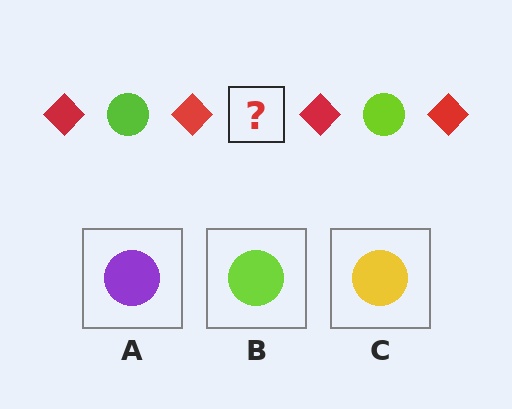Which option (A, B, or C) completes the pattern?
B.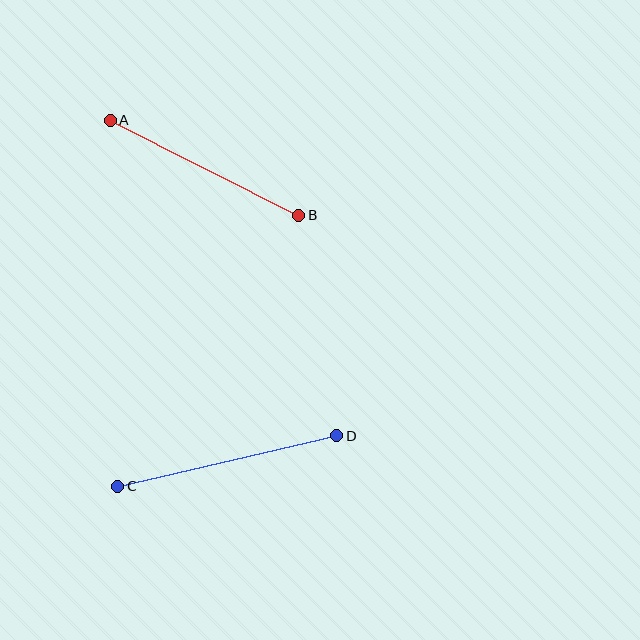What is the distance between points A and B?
The distance is approximately 211 pixels.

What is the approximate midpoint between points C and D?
The midpoint is at approximately (227, 461) pixels.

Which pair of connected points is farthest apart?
Points C and D are farthest apart.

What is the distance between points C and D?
The distance is approximately 225 pixels.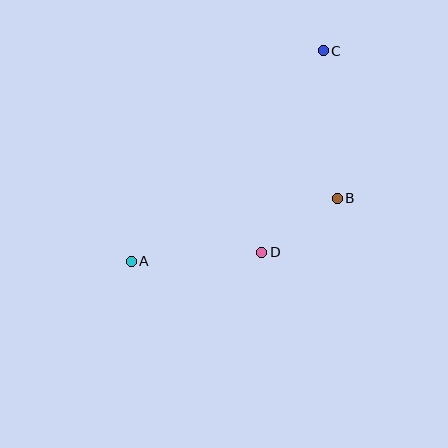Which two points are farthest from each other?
Points A and C are farthest from each other.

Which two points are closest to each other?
Points B and D are closest to each other.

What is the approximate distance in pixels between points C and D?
The distance between C and D is approximately 211 pixels.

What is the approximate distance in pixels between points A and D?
The distance between A and D is approximately 131 pixels.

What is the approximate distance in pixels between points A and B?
The distance between A and B is approximately 215 pixels.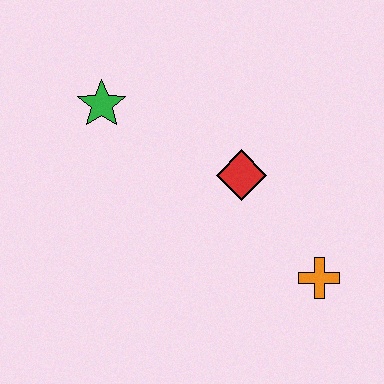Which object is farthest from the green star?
The orange cross is farthest from the green star.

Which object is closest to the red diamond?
The orange cross is closest to the red diamond.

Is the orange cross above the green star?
No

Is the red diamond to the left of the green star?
No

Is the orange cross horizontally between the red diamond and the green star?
No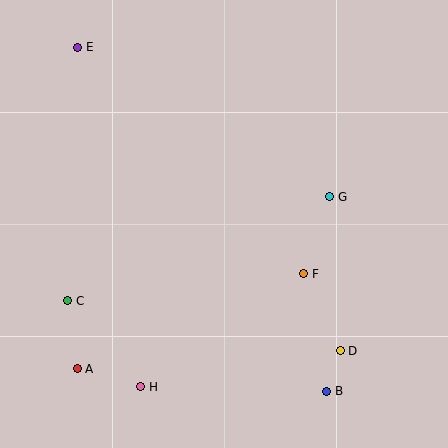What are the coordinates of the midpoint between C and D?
The midpoint between C and D is at (204, 326).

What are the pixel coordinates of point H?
Point H is at (141, 387).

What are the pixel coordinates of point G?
Point G is at (330, 197).